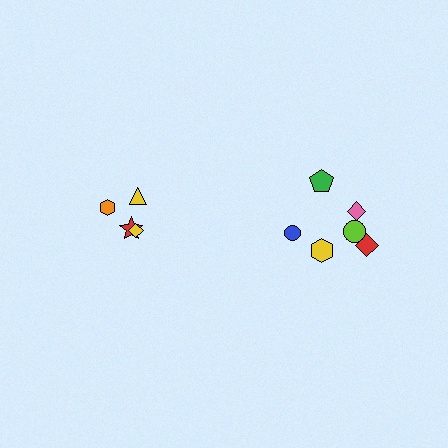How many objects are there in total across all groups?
There are 10 objects.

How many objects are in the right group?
There are 6 objects.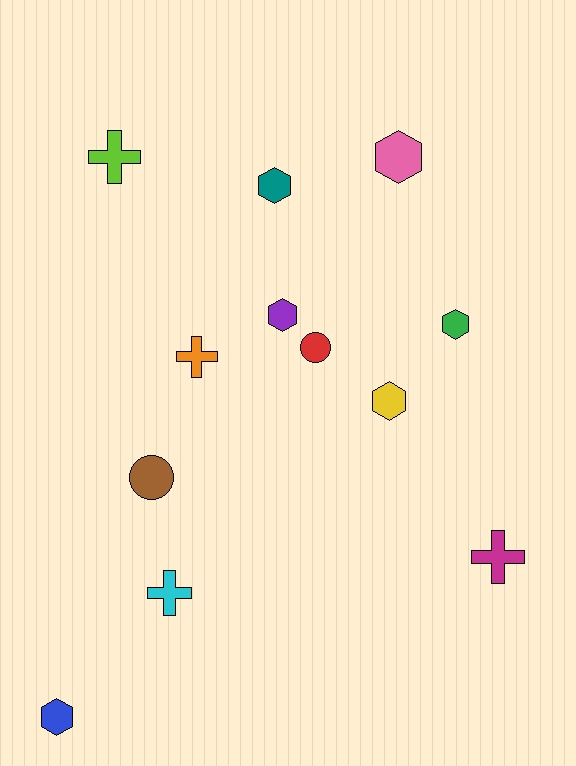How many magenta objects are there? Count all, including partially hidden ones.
There is 1 magenta object.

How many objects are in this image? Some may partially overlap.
There are 12 objects.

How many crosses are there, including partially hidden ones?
There are 4 crosses.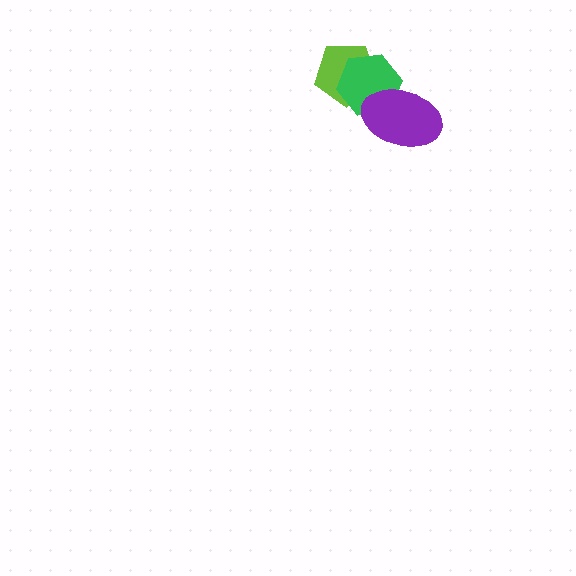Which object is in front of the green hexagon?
The purple ellipse is in front of the green hexagon.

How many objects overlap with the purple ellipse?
1 object overlaps with the purple ellipse.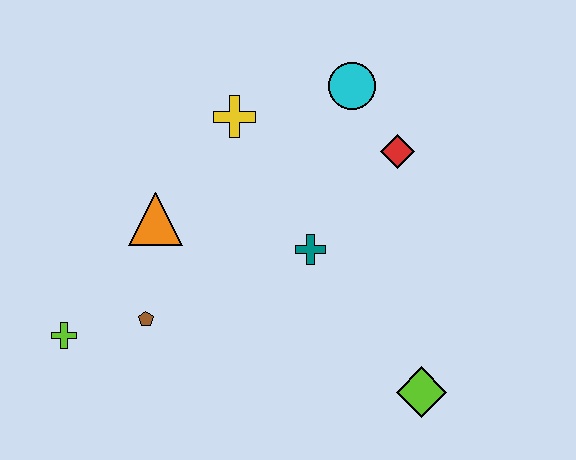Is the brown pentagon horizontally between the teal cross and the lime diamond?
No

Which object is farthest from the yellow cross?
The lime diamond is farthest from the yellow cross.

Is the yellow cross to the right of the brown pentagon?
Yes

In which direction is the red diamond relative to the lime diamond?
The red diamond is above the lime diamond.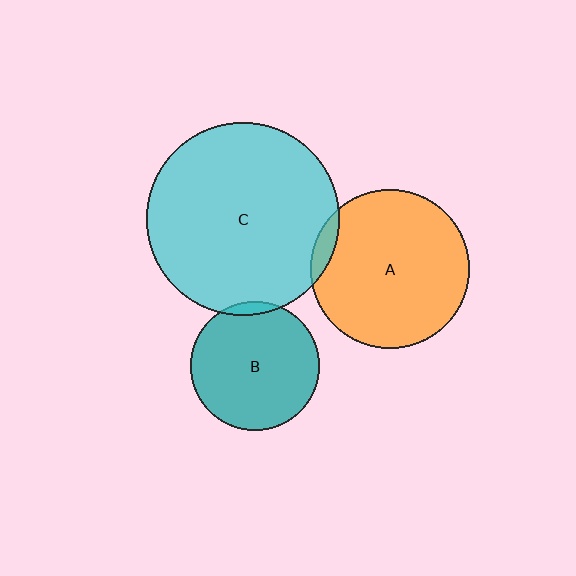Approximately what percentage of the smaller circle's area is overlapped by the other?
Approximately 5%.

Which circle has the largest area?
Circle C (cyan).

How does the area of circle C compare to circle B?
Approximately 2.2 times.